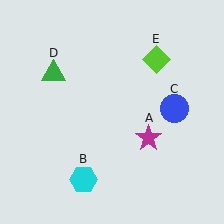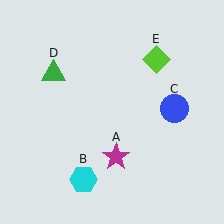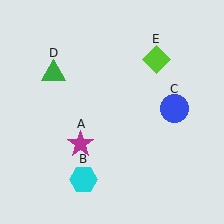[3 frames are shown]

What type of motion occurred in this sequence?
The magenta star (object A) rotated clockwise around the center of the scene.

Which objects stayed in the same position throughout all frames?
Cyan hexagon (object B) and blue circle (object C) and green triangle (object D) and lime diamond (object E) remained stationary.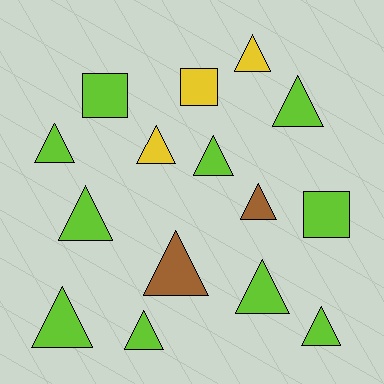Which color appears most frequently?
Lime, with 10 objects.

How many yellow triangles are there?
There are 2 yellow triangles.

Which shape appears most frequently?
Triangle, with 12 objects.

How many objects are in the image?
There are 15 objects.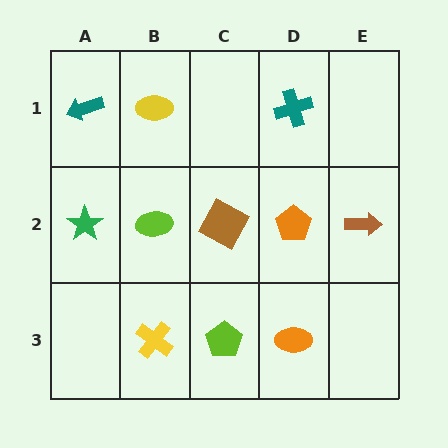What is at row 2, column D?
An orange pentagon.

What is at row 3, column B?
A yellow cross.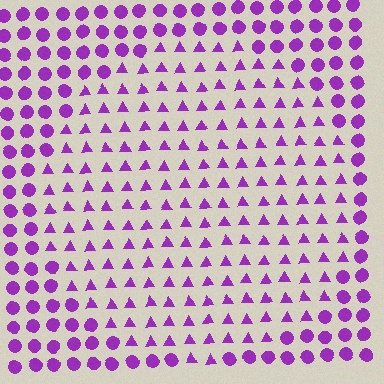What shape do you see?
I see a circle.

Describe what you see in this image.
The image is filled with small purple elements arranged in a uniform grid. A circle-shaped region contains triangles, while the surrounding area contains circles. The boundary is defined purely by the change in element shape.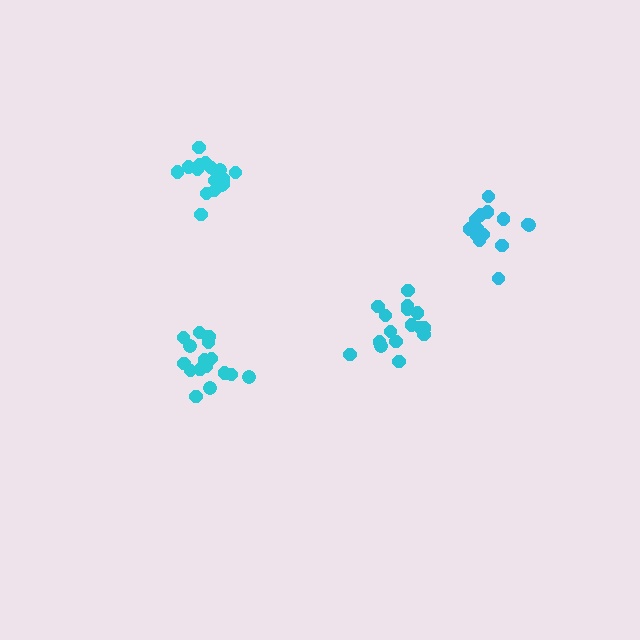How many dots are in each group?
Group 1: 18 dots, Group 2: 16 dots, Group 3: 15 dots, Group 4: 18 dots (67 total).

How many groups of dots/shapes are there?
There are 4 groups.